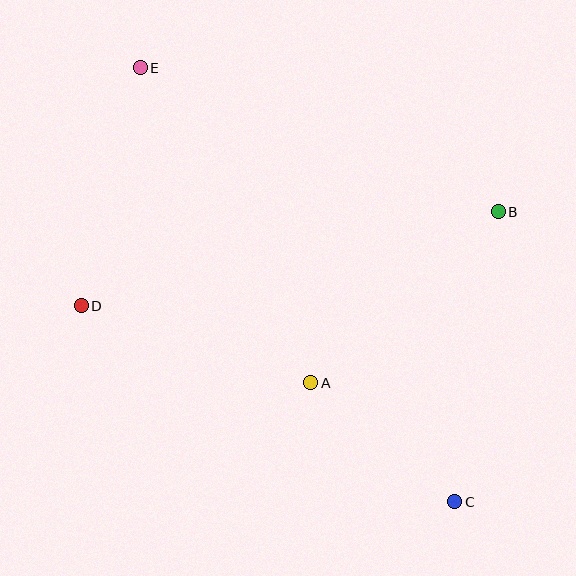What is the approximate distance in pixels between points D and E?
The distance between D and E is approximately 245 pixels.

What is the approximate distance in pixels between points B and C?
The distance between B and C is approximately 293 pixels.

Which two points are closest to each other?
Points A and C are closest to each other.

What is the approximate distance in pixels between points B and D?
The distance between B and D is approximately 428 pixels.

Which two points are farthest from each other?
Points C and E are farthest from each other.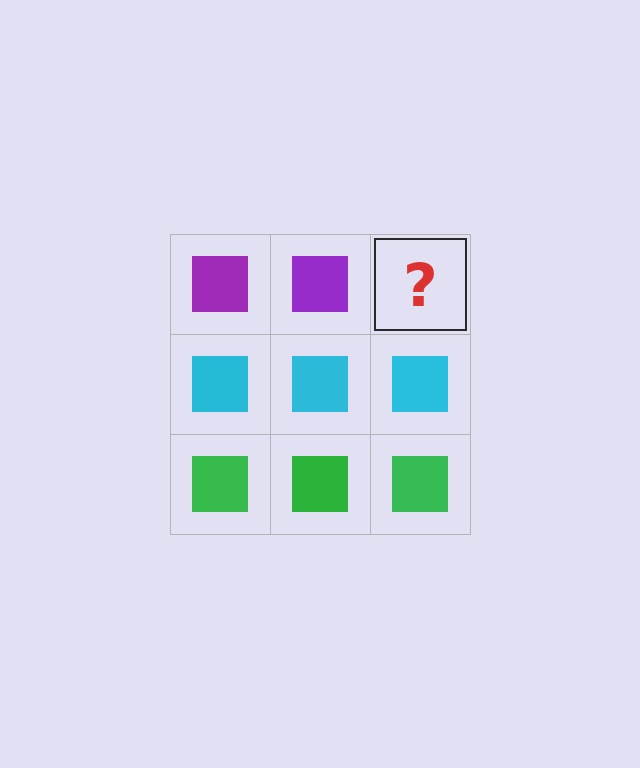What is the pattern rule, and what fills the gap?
The rule is that each row has a consistent color. The gap should be filled with a purple square.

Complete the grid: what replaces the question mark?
The question mark should be replaced with a purple square.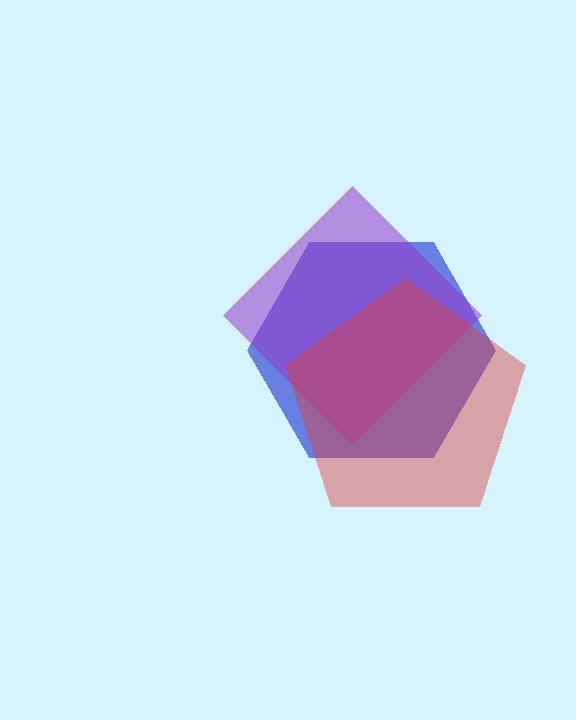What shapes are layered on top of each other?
The layered shapes are: a blue hexagon, a purple diamond, a red pentagon.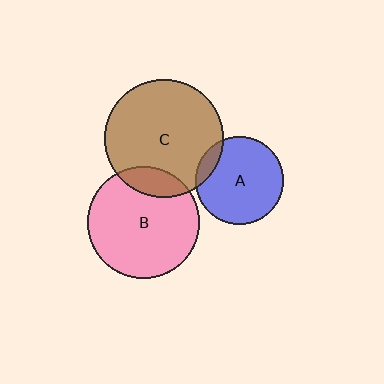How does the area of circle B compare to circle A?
Approximately 1.6 times.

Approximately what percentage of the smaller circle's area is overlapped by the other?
Approximately 10%.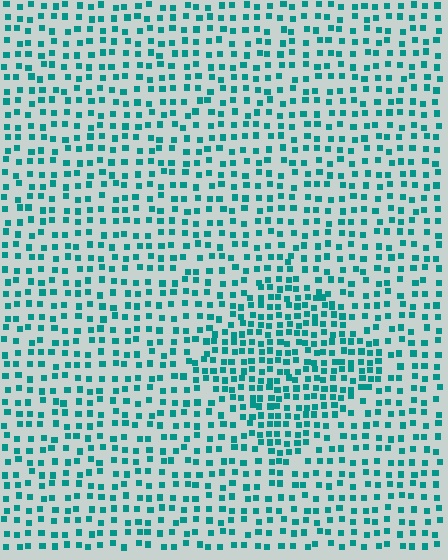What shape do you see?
I see a diamond.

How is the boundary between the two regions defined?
The boundary is defined by a change in element density (approximately 1.7x ratio). All elements are the same color, size, and shape.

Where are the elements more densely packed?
The elements are more densely packed inside the diamond boundary.